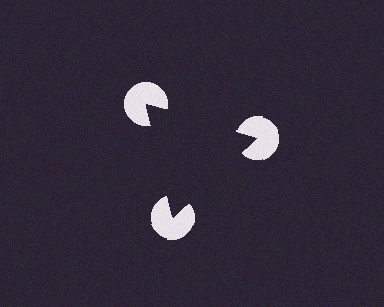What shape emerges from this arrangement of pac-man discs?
An illusory triangle — its edges are inferred from the aligned wedge cuts in the pac-man discs, not physically drawn.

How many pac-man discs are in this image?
There are 3 — one at each vertex of the illusory triangle.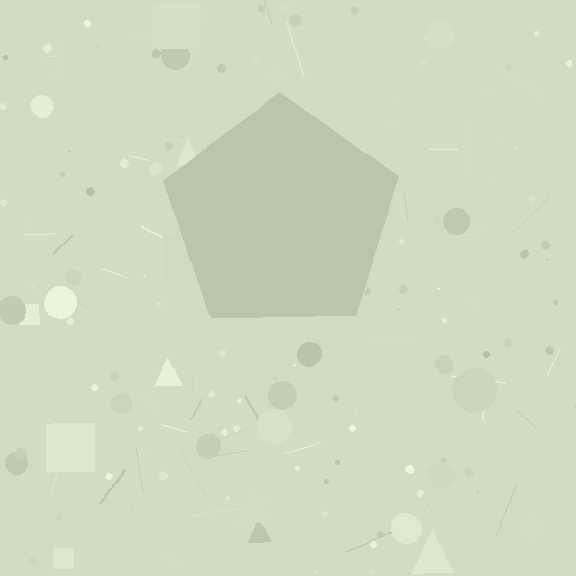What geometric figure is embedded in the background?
A pentagon is embedded in the background.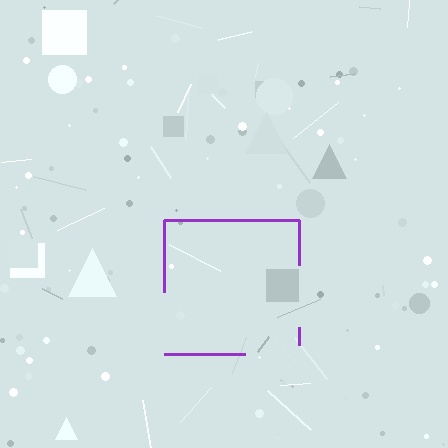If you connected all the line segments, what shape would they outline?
They would outline a square.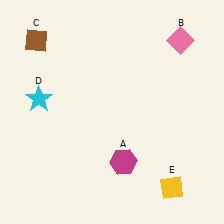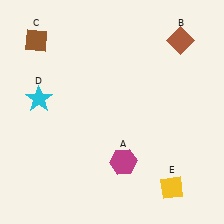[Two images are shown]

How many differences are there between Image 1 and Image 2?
There is 1 difference between the two images.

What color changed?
The diamond (B) changed from pink in Image 1 to brown in Image 2.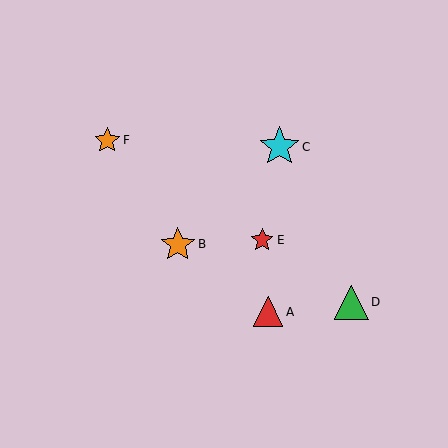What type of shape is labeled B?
Shape B is an orange star.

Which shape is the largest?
The cyan star (labeled C) is the largest.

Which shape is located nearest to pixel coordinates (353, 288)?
The green triangle (labeled D) at (351, 302) is nearest to that location.